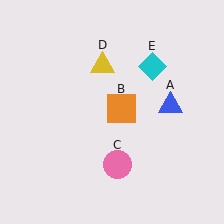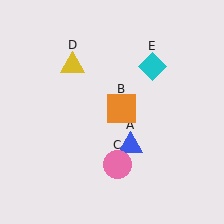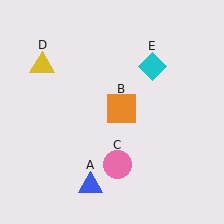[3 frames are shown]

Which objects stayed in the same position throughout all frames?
Orange square (object B) and pink circle (object C) and cyan diamond (object E) remained stationary.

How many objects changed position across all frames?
2 objects changed position: blue triangle (object A), yellow triangle (object D).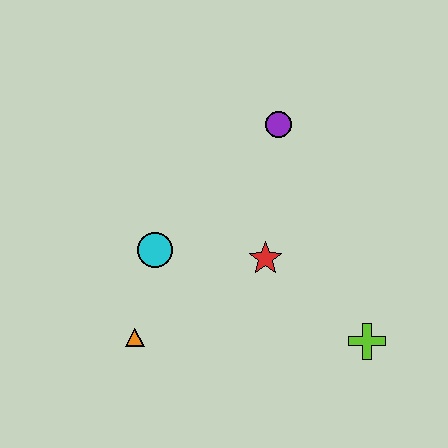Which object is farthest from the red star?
The orange triangle is farthest from the red star.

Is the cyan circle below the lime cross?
No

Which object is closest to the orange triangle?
The cyan circle is closest to the orange triangle.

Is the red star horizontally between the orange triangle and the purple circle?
Yes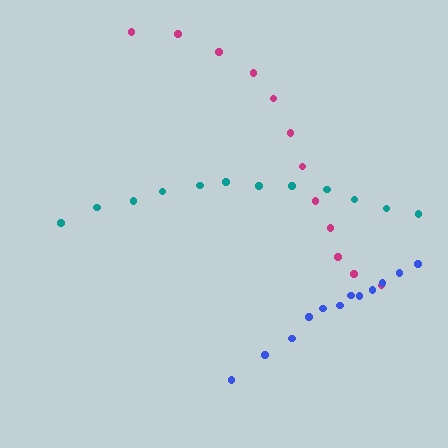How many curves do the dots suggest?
There are 3 distinct paths.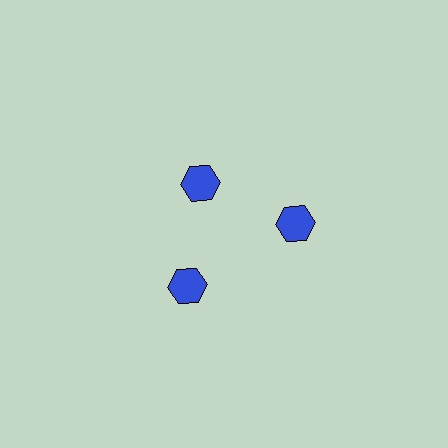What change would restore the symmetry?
The symmetry would be restored by moving it outward, back onto the ring so that all 3 hexagons sit at equal angles and equal distance from the center.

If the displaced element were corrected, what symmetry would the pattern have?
It would have 3-fold rotational symmetry — the pattern would map onto itself every 120 degrees.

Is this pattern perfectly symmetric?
No. The 3 blue hexagons are arranged in a ring, but one element near the 11 o'clock position is pulled inward toward the center, breaking the 3-fold rotational symmetry.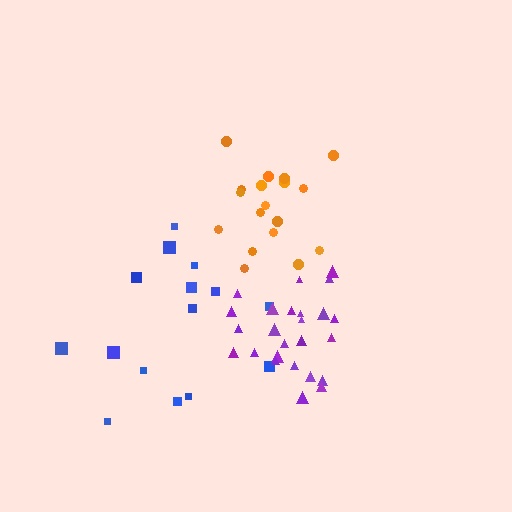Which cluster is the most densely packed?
Purple.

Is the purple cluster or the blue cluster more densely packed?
Purple.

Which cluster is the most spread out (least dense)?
Blue.